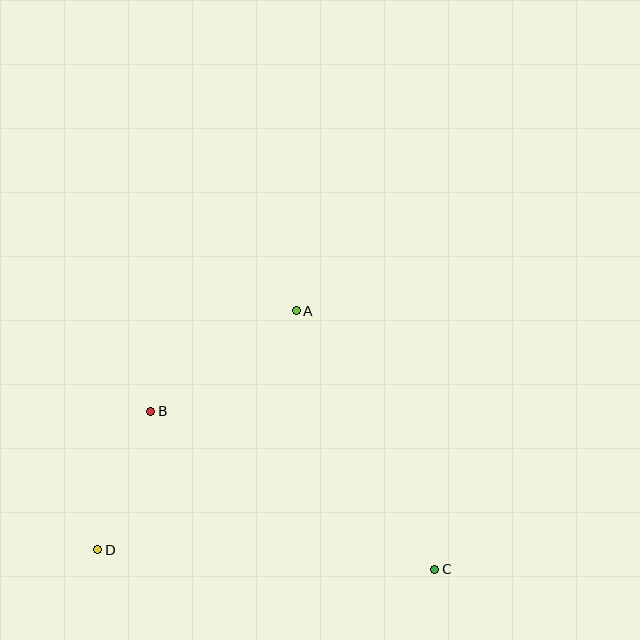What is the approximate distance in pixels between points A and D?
The distance between A and D is approximately 311 pixels.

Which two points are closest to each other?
Points B and D are closest to each other.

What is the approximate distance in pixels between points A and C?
The distance between A and C is approximately 293 pixels.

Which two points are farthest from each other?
Points C and D are farthest from each other.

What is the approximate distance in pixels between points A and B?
The distance between A and B is approximately 176 pixels.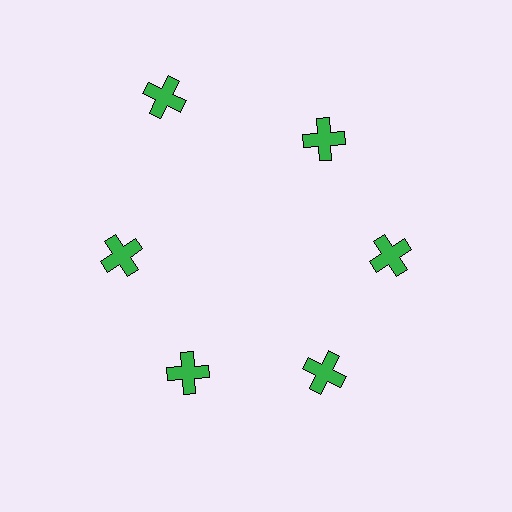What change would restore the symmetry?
The symmetry would be restored by moving it inward, back onto the ring so that all 6 crosses sit at equal angles and equal distance from the center.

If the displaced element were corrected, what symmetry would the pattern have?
It would have 6-fold rotational symmetry — the pattern would map onto itself every 60 degrees.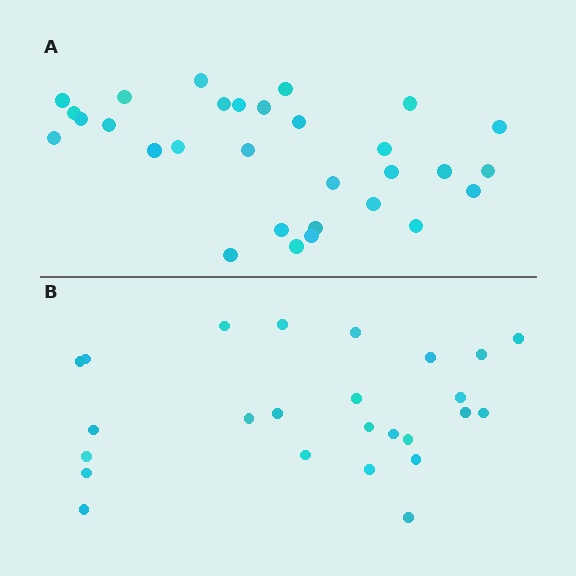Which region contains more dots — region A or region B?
Region A (the top region) has more dots.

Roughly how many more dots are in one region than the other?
Region A has about 5 more dots than region B.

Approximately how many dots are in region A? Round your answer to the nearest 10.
About 30 dots.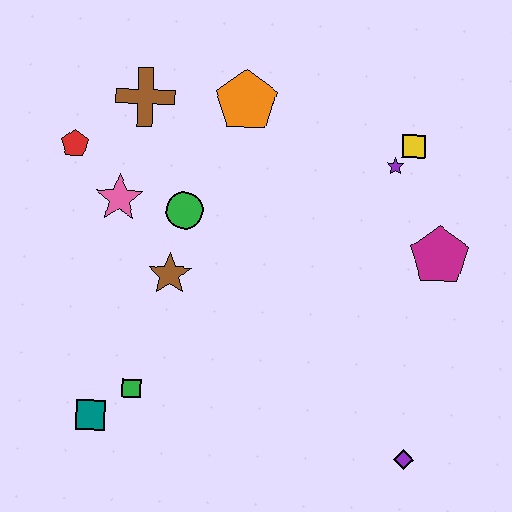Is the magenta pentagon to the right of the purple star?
Yes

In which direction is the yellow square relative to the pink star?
The yellow square is to the right of the pink star.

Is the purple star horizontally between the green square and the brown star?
No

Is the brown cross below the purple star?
No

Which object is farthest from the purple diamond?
The red pentagon is farthest from the purple diamond.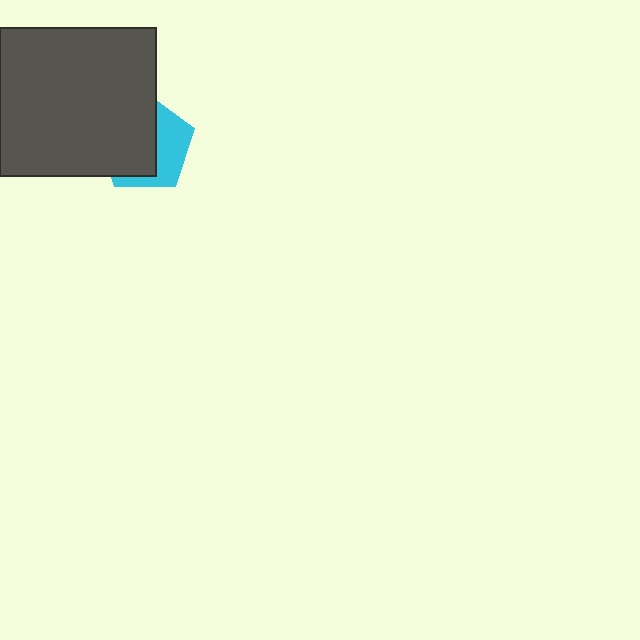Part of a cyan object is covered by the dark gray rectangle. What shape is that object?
It is a pentagon.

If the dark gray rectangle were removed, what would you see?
You would see the complete cyan pentagon.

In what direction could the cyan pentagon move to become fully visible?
The cyan pentagon could move right. That would shift it out from behind the dark gray rectangle entirely.